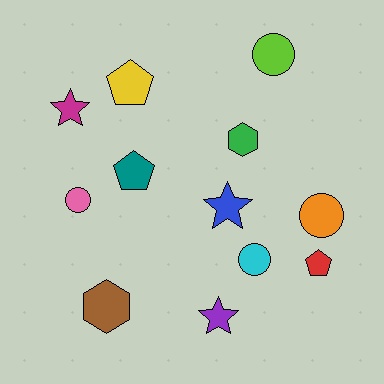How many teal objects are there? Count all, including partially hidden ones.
There is 1 teal object.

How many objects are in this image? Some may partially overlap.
There are 12 objects.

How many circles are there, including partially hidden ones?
There are 4 circles.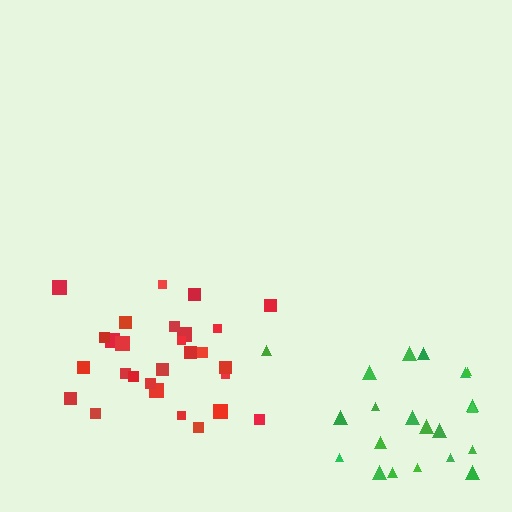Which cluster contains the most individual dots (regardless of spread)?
Red (28).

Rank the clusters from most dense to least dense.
red, green.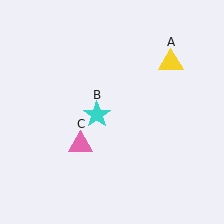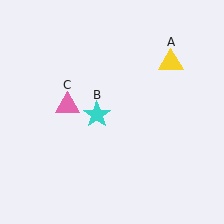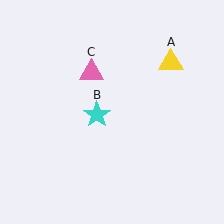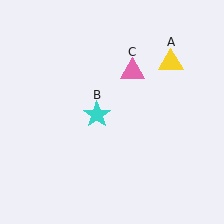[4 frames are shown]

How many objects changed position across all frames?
1 object changed position: pink triangle (object C).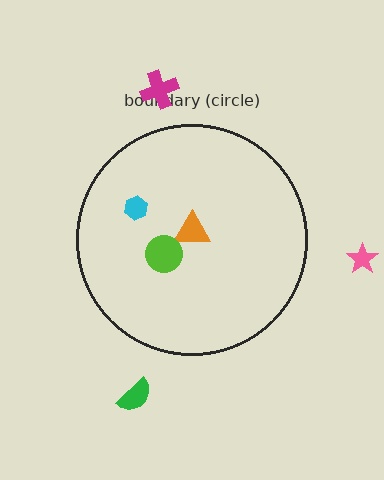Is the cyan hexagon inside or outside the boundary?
Inside.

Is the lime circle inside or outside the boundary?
Inside.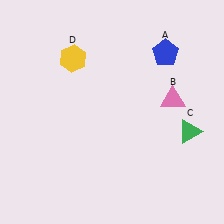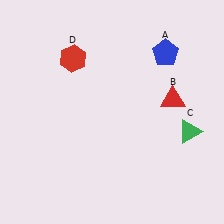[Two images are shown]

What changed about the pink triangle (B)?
In Image 1, B is pink. In Image 2, it changed to red.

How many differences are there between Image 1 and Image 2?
There are 2 differences between the two images.